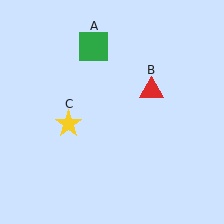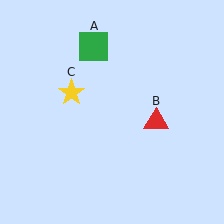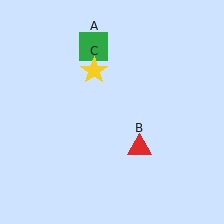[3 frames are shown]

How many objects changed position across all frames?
2 objects changed position: red triangle (object B), yellow star (object C).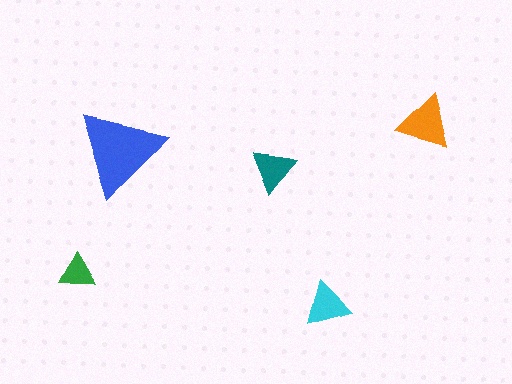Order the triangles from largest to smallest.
the blue one, the orange one, the cyan one, the teal one, the green one.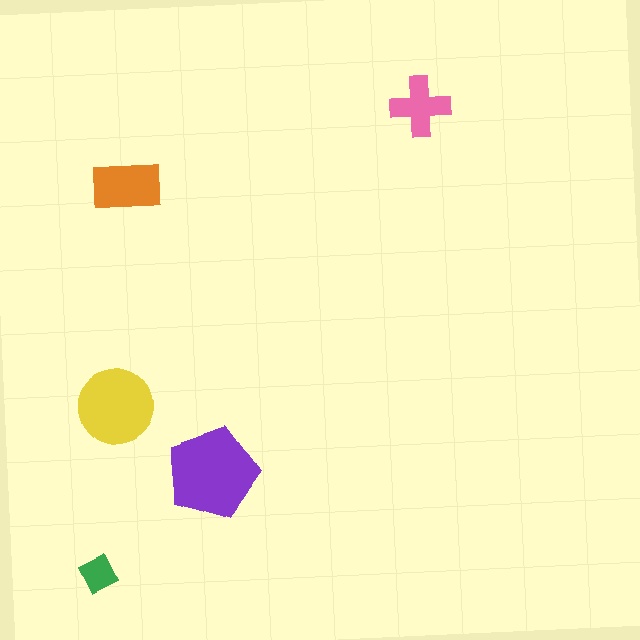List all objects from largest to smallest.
The purple pentagon, the yellow circle, the orange rectangle, the pink cross, the green diamond.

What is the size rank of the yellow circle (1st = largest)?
2nd.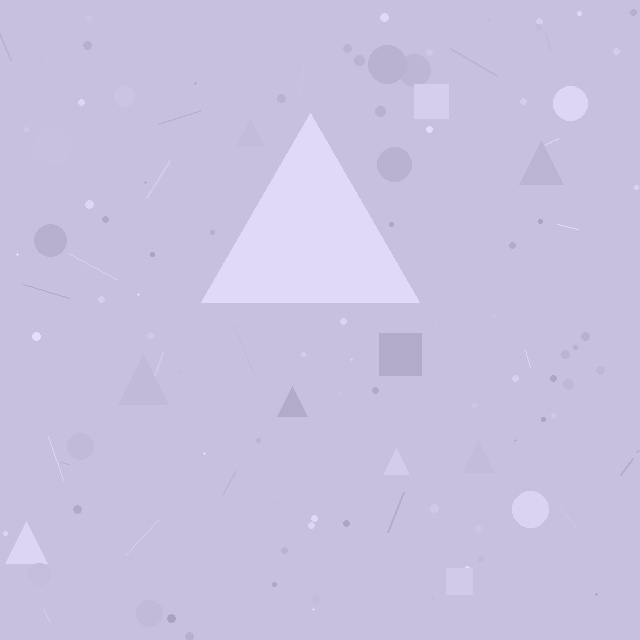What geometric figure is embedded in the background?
A triangle is embedded in the background.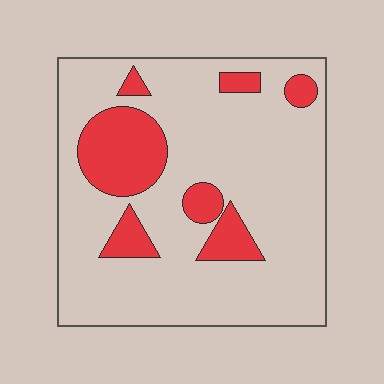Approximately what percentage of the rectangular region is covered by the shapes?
Approximately 20%.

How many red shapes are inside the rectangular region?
7.